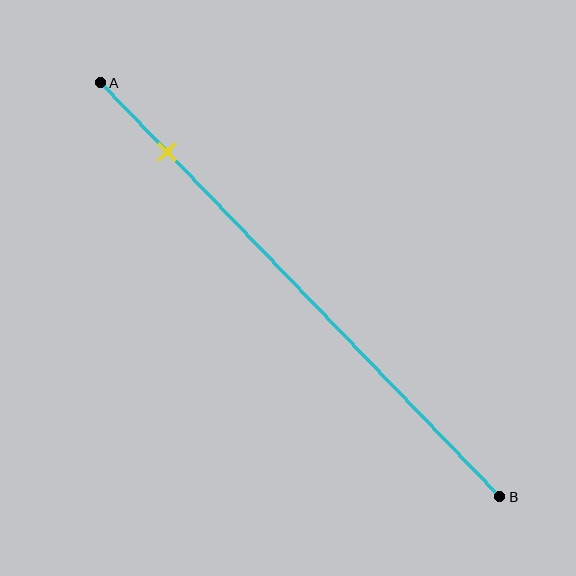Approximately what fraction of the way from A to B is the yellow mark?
The yellow mark is approximately 15% of the way from A to B.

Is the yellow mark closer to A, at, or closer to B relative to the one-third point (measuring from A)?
The yellow mark is closer to point A than the one-third point of segment AB.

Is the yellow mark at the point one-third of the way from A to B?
No, the mark is at about 15% from A, not at the 33% one-third point.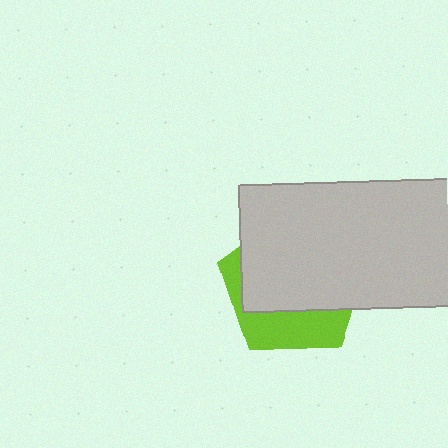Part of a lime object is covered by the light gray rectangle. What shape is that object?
It is a pentagon.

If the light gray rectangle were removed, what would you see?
You would see the complete lime pentagon.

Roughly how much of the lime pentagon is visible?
A small part of it is visible (roughly 33%).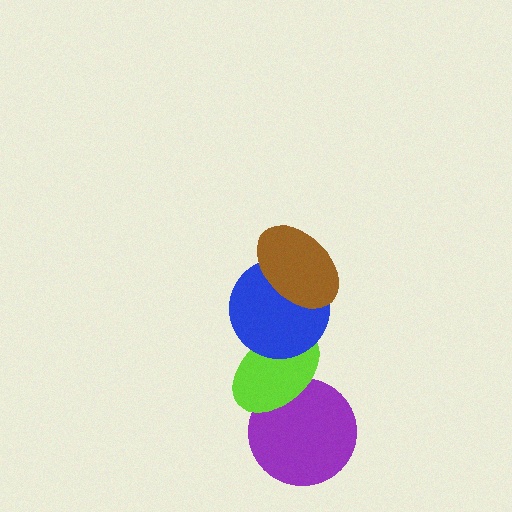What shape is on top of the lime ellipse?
The blue circle is on top of the lime ellipse.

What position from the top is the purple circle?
The purple circle is 4th from the top.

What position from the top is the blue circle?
The blue circle is 2nd from the top.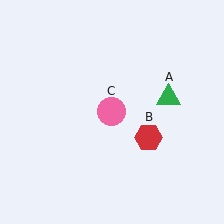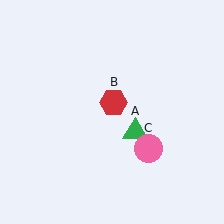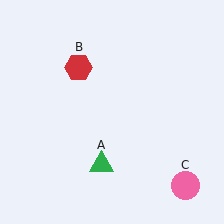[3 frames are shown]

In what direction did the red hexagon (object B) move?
The red hexagon (object B) moved up and to the left.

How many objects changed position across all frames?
3 objects changed position: green triangle (object A), red hexagon (object B), pink circle (object C).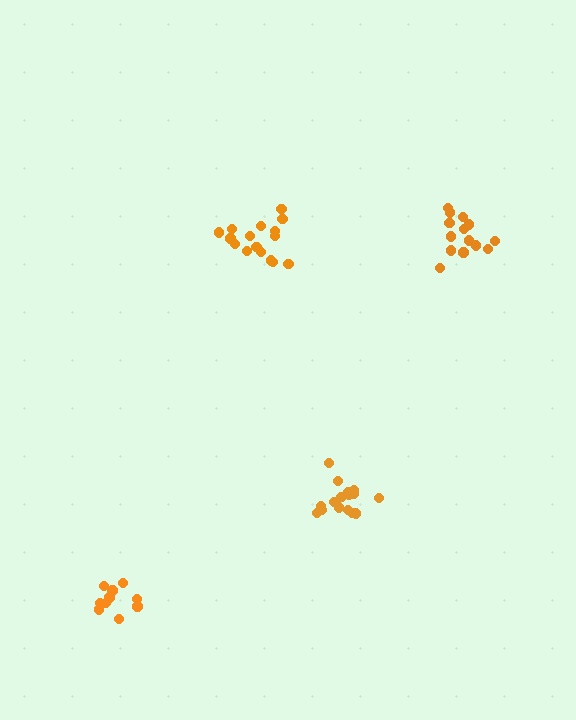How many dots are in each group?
Group 1: 16 dots, Group 2: 14 dots, Group 3: 10 dots, Group 4: 16 dots (56 total).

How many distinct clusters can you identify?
There are 4 distinct clusters.